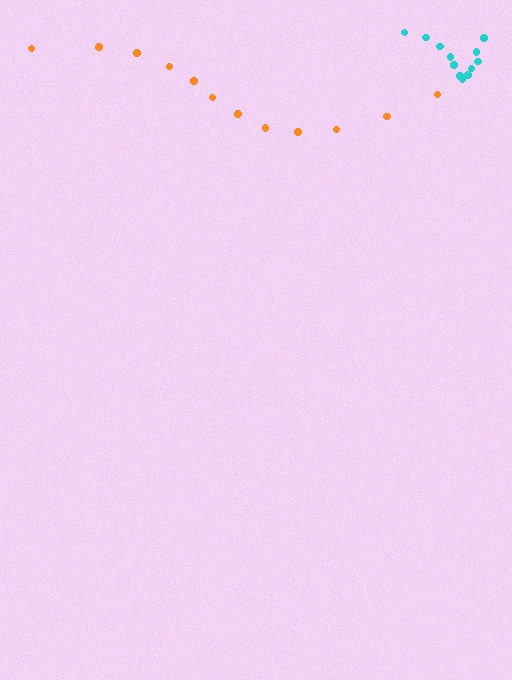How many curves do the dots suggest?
There are 2 distinct paths.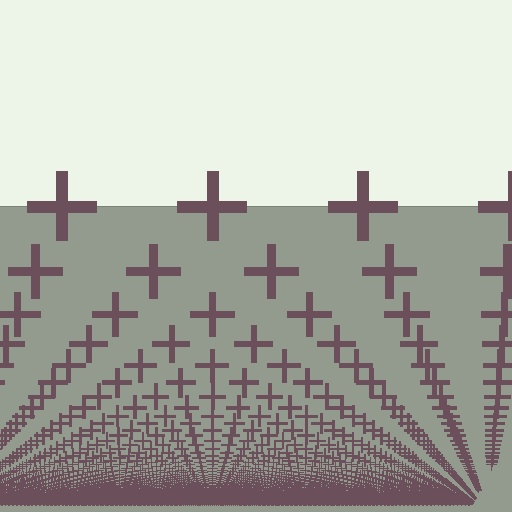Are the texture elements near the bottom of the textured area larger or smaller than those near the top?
Smaller. The gradient is inverted — elements near the bottom are smaller and denser.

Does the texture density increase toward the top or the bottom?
Density increases toward the bottom.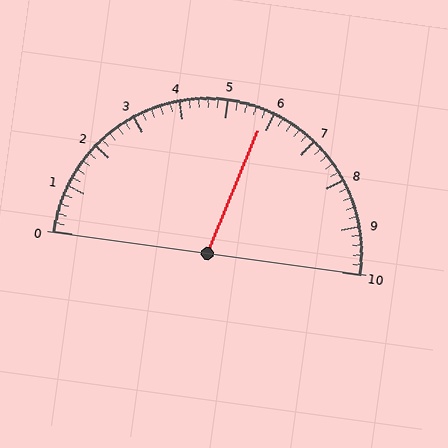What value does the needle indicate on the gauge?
The needle indicates approximately 5.8.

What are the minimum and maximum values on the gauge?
The gauge ranges from 0 to 10.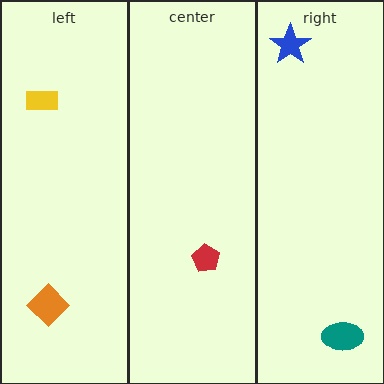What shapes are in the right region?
The blue star, the teal ellipse.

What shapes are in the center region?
The red pentagon.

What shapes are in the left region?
The orange diamond, the yellow rectangle.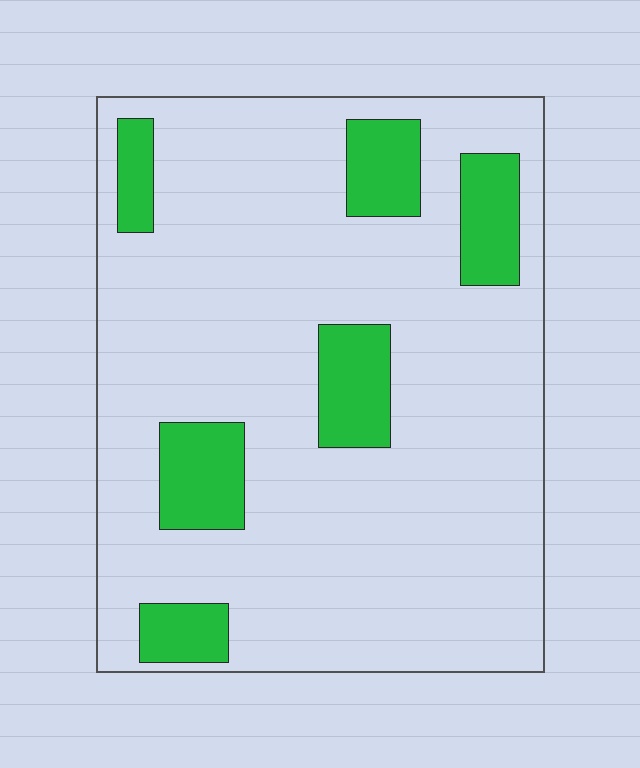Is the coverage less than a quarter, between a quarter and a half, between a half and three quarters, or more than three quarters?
Less than a quarter.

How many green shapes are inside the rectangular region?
6.